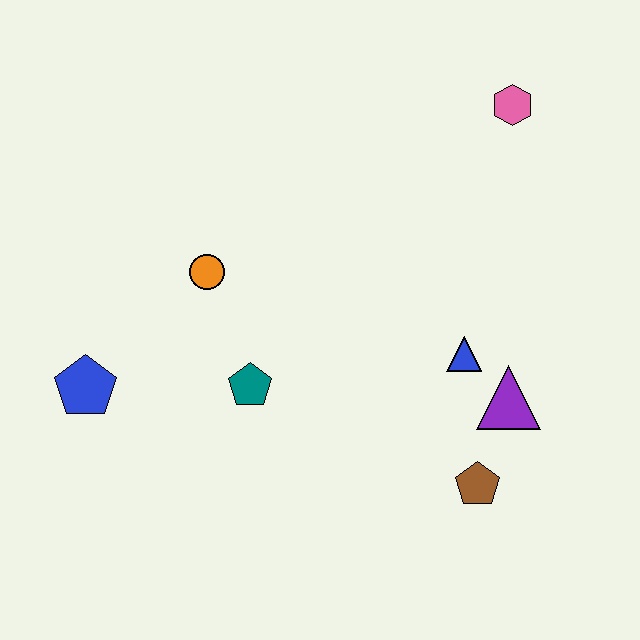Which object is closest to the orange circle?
The teal pentagon is closest to the orange circle.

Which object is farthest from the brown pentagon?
The blue pentagon is farthest from the brown pentagon.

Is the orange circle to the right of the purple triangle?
No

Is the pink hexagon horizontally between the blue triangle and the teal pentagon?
No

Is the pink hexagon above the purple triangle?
Yes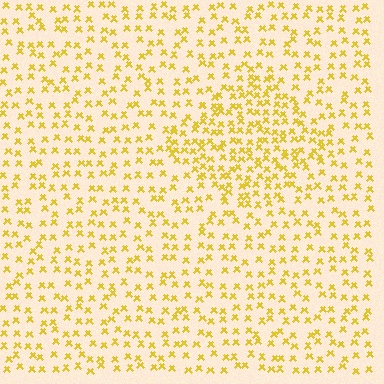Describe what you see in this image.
The image contains small yellow elements arranged at two different densities. A diamond-shaped region is visible where the elements are more densely packed than the surrounding area.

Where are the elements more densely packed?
The elements are more densely packed inside the diamond boundary.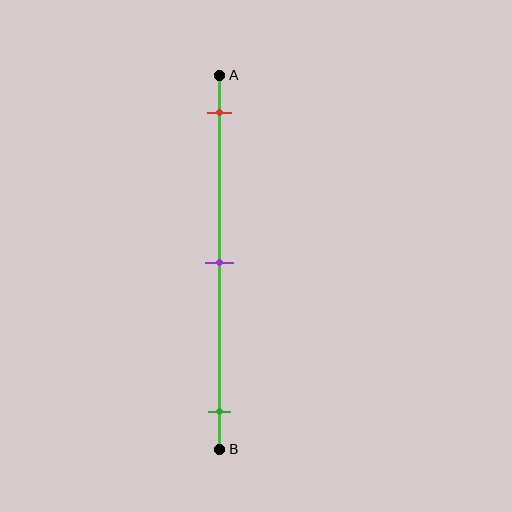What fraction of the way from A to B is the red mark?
The red mark is approximately 10% (0.1) of the way from A to B.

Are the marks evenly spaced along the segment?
Yes, the marks are approximately evenly spaced.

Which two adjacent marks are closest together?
The red and purple marks are the closest adjacent pair.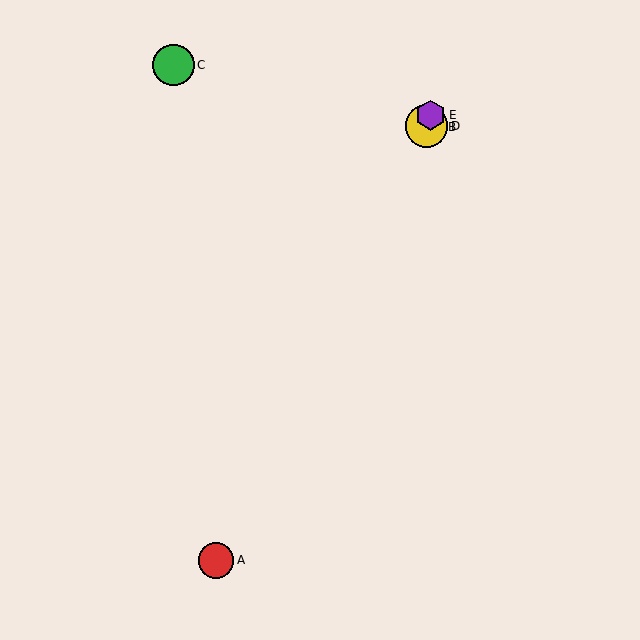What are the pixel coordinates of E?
Object E is at (431, 115).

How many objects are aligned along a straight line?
3 objects (B, D, E) are aligned along a straight line.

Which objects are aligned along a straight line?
Objects B, D, E are aligned along a straight line.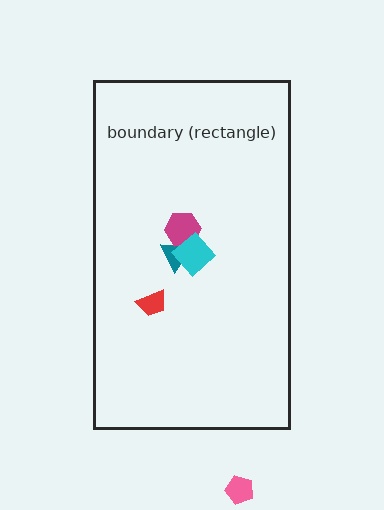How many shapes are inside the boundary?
4 inside, 1 outside.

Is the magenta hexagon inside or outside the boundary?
Inside.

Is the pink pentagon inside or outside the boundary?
Outside.